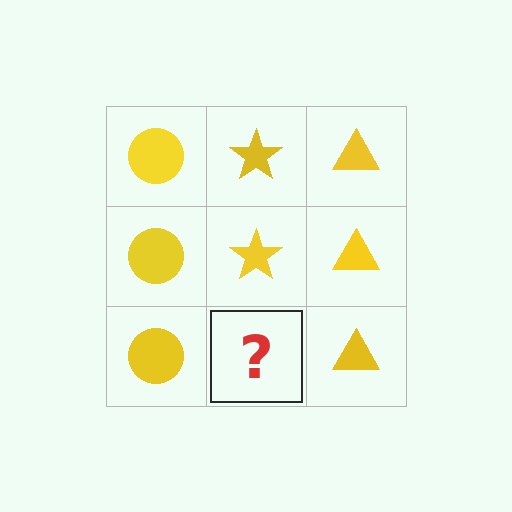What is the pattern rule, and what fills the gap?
The rule is that each column has a consistent shape. The gap should be filled with a yellow star.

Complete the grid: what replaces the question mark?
The question mark should be replaced with a yellow star.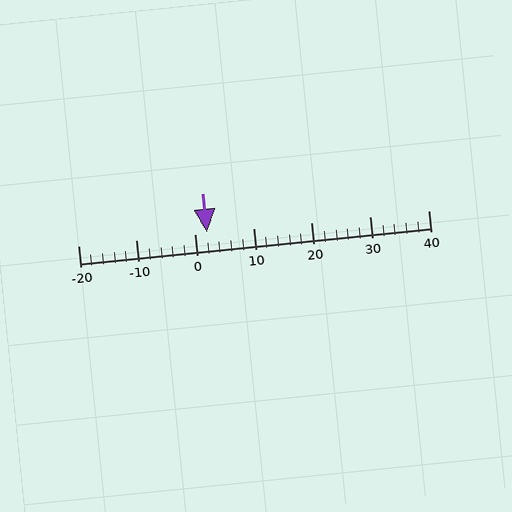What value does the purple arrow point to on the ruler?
The purple arrow points to approximately 2.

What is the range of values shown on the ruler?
The ruler shows values from -20 to 40.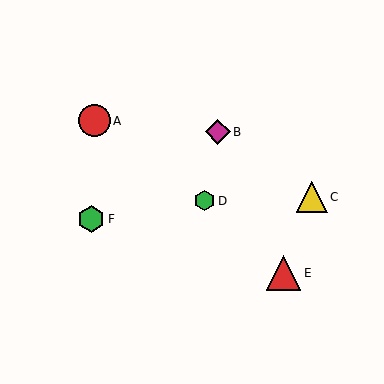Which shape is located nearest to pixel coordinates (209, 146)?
The magenta diamond (labeled B) at (218, 132) is nearest to that location.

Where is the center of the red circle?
The center of the red circle is at (94, 121).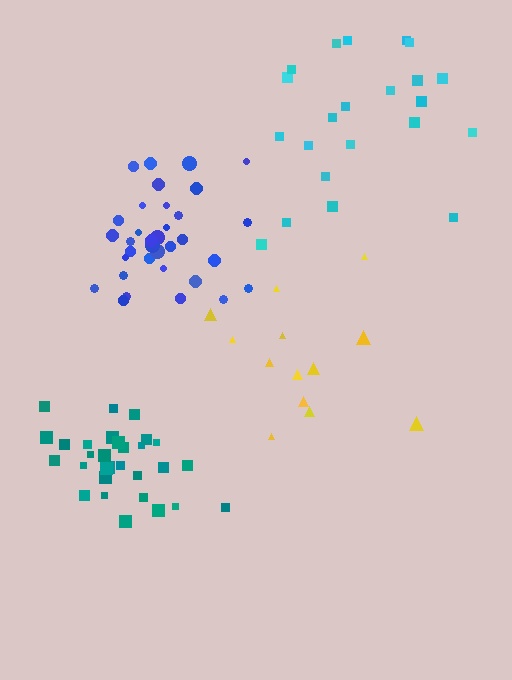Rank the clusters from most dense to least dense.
blue, teal, cyan, yellow.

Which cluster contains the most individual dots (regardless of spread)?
Blue (34).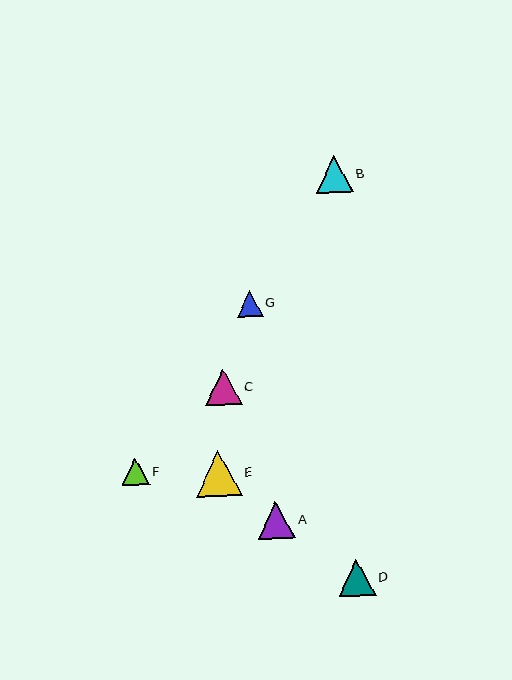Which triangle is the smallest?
Triangle G is the smallest with a size of approximately 26 pixels.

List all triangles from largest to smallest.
From largest to smallest: E, A, B, D, C, F, G.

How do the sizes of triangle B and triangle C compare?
Triangle B and triangle C are approximately the same size.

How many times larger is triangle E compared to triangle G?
Triangle E is approximately 1.8 times the size of triangle G.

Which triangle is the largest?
Triangle E is the largest with a size of approximately 46 pixels.